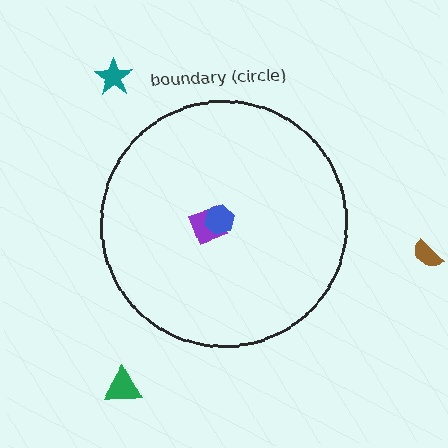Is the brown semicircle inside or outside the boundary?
Outside.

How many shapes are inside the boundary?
2 inside, 3 outside.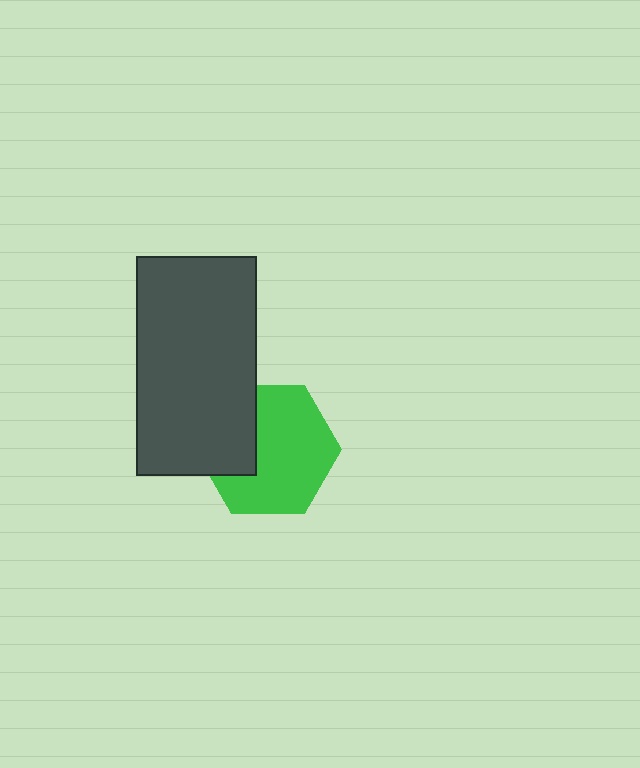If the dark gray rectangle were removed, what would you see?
You would see the complete green hexagon.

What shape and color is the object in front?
The object in front is a dark gray rectangle.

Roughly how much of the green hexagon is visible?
Most of it is visible (roughly 69%).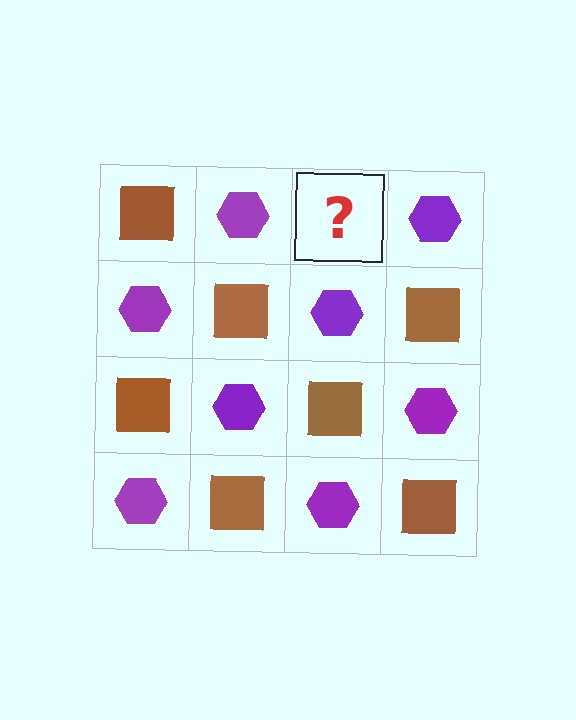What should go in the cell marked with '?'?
The missing cell should contain a brown square.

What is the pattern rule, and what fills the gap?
The rule is that it alternates brown square and purple hexagon in a checkerboard pattern. The gap should be filled with a brown square.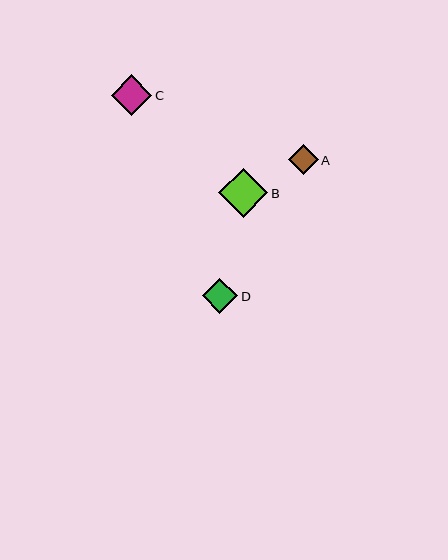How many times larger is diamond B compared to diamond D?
Diamond B is approximately 1.4 times the size of diamond D.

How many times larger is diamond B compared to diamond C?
Diamond B is approximately 1.2 times the size of diamond C.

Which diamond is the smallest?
Diamond A is the smallest with a size of approximately 30 pixels.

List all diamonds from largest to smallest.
From largest to smallest: B, C, D, A.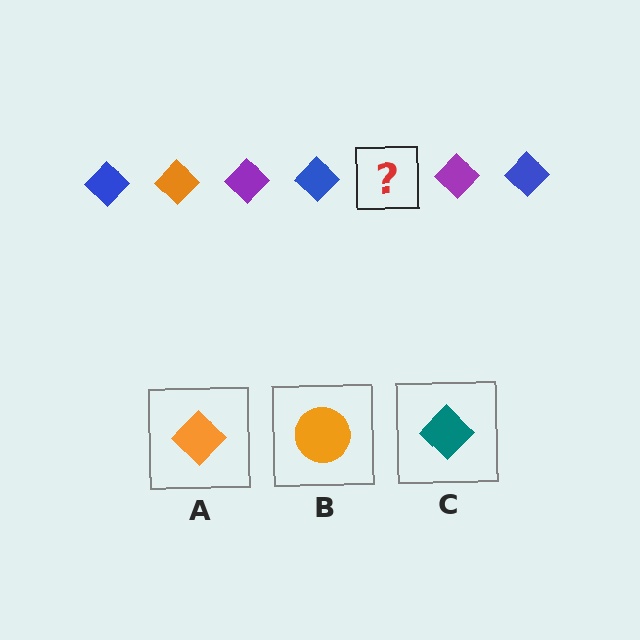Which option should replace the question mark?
Option A.